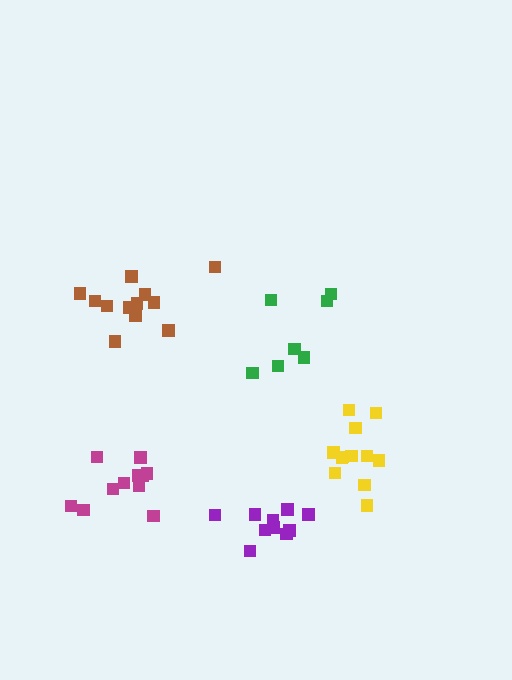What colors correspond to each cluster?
The clusters are colored: magenta, green, purple, yellow, brown.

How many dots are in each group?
Group 1: 11 dots, Group 2: 7 dots, Group 3: 11 dots, Group 4: 12 dots, Group 5: 12 dots (53 total).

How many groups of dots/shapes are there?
There are 5 groups.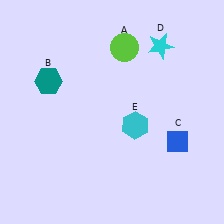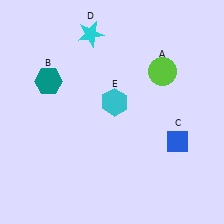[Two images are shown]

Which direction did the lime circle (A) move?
The lime circle (A) moved right.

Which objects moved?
The objects that moved are: the lime circle (A), the cyan star (D), the cyan hexagon (E).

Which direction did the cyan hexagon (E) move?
The cyan hexagon (E) moved up.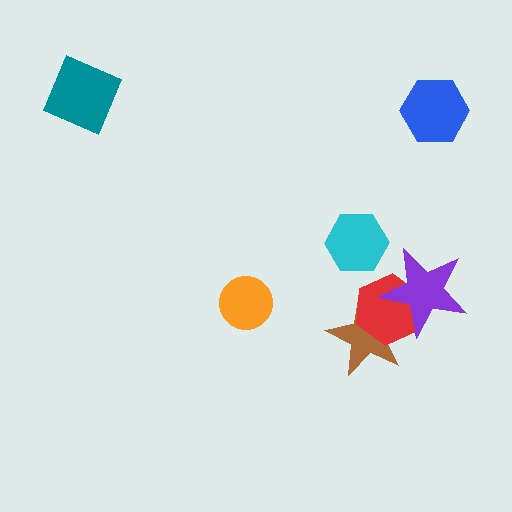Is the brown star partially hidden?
Yes, it is partially covered by another shape.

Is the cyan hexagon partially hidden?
No, no other shape covers it.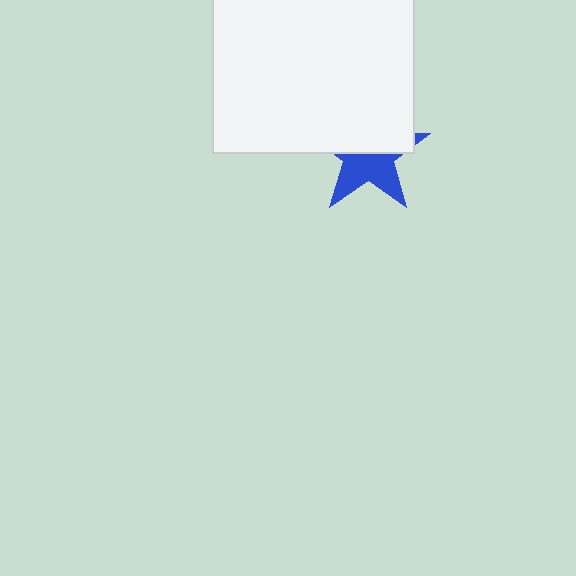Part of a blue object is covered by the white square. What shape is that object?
It is a star.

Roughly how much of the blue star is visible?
About half of it is visible (roughly 49%).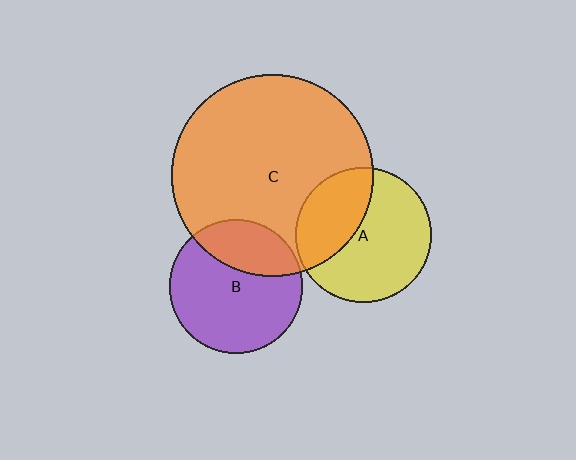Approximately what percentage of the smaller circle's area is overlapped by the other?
Approximately 30%.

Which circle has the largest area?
Circle C (orange).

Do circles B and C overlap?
Yes.